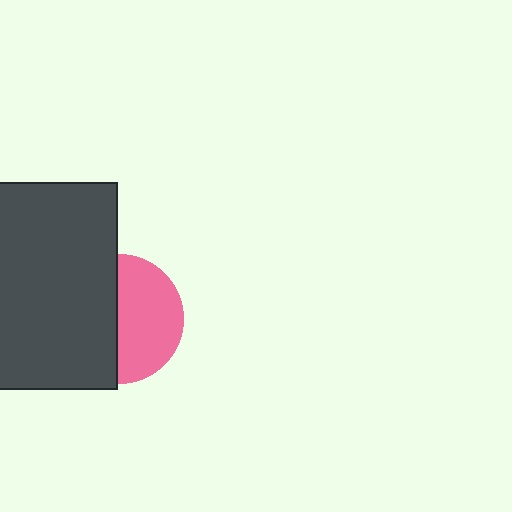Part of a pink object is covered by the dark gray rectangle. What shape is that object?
It is a circle.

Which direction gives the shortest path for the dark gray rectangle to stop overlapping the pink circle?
Moving left gives the shortest separation.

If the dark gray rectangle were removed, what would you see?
You would see the complete pink circle.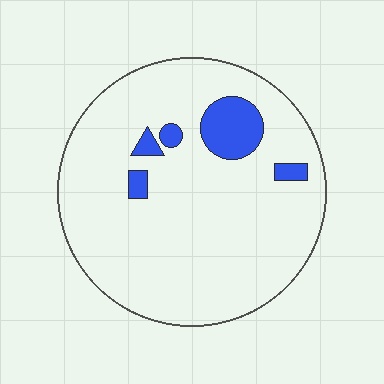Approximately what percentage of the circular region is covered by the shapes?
Approximately 10%.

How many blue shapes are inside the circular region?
5.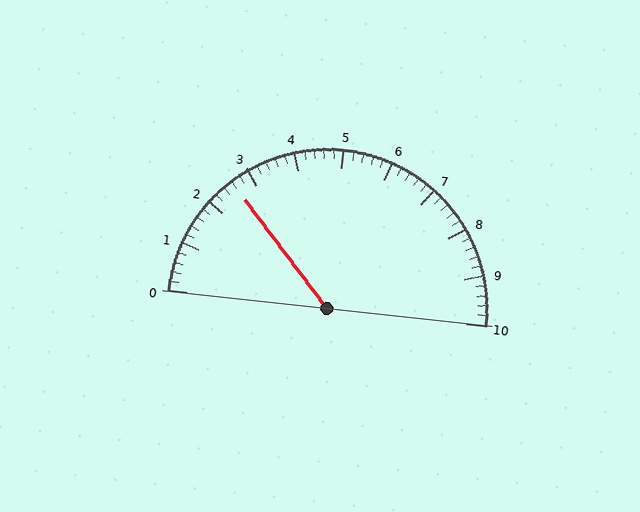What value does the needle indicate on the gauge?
The needle indicates approximately 2.6.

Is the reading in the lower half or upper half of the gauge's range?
The reading is in the lower half of the range (0 to 10).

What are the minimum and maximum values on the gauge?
The gauge ranges from 0 to 10.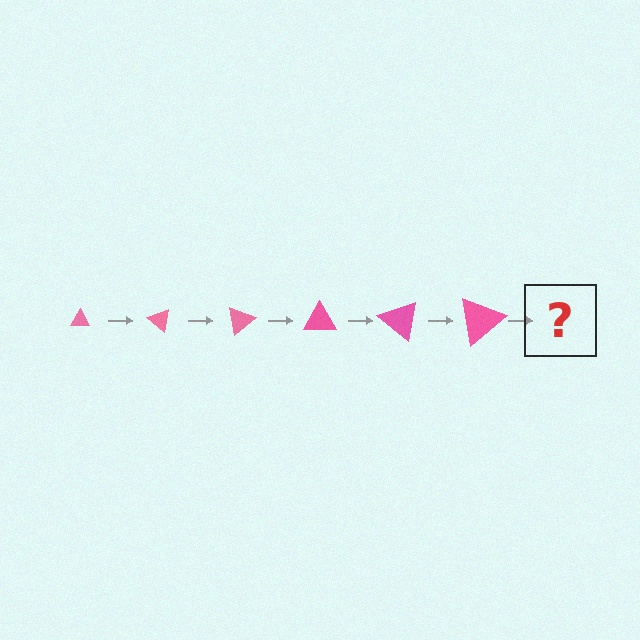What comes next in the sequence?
The next element should be a triangle, larger than the previous one and rotated 240 degrees from the start.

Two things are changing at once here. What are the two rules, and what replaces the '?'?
The two rules are that the triangle grows larger each step and it rotates 40 degrees each step. The '?' should be a triangle, larger than the previous one and rotated 240 degrees from the start.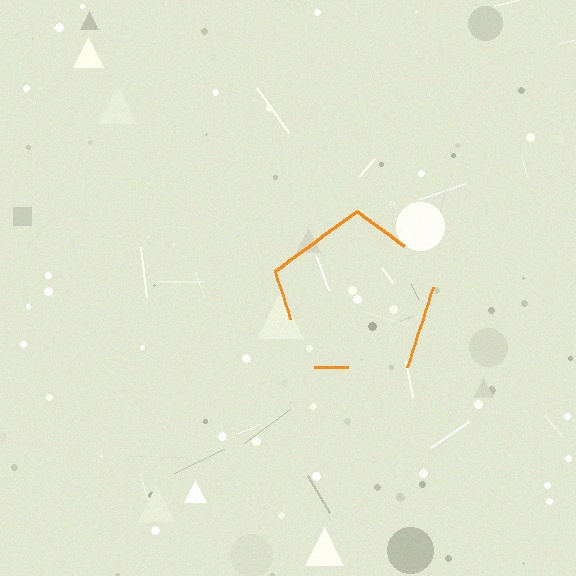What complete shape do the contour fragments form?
The contour fragments form a pentagon.